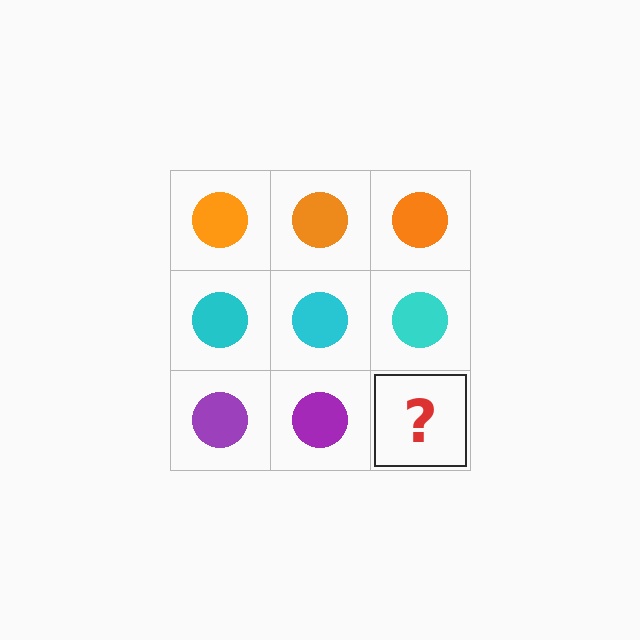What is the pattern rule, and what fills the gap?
The rule is that each row has a consistent color. The gap should be filled with a purple circle.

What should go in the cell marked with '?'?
The missing cell should contain a purple circle.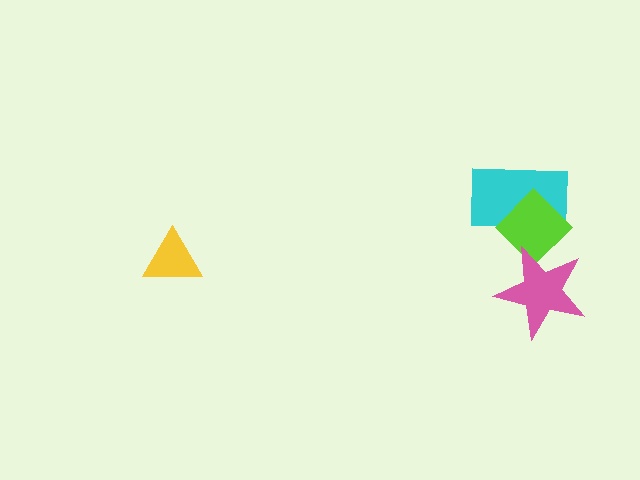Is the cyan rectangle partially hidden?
Yes, it is partially covered by another shape.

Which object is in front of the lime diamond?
The pink star is in front of the lime diamond.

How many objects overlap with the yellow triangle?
0 objects overlap with the yellow triangle.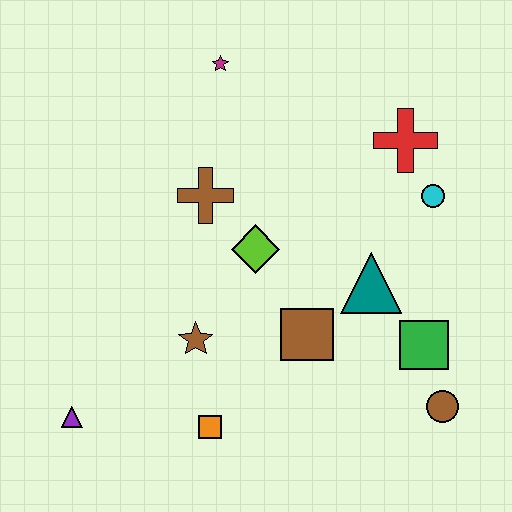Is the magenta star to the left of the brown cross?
No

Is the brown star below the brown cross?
Yes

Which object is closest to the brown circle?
The green square is closest to the brown circle.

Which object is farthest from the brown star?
The red cross is farthest from the brown star.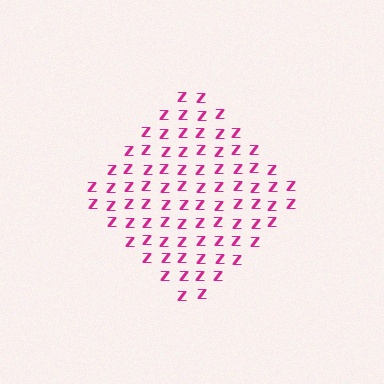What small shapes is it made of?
It is made of small letter Z's.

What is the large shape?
The large shape is a diamond.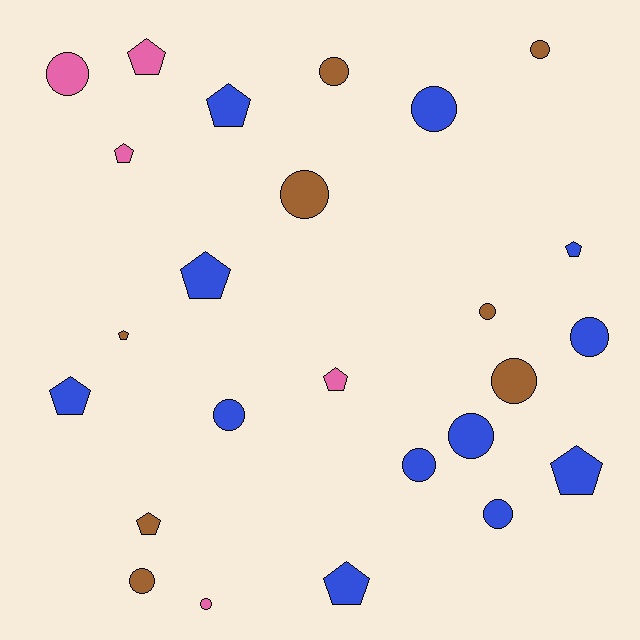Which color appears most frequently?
Blue, with 12 objects.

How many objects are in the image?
There are 25 objects.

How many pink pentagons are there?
There are 3 pink pentagons.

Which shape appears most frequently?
Circle, with 14 objects.